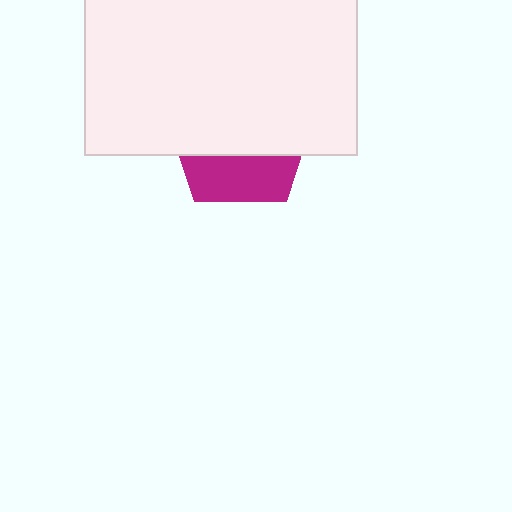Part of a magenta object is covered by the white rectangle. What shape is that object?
It is a pentagon.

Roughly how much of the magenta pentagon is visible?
A small part of it is visible (roughly 34%).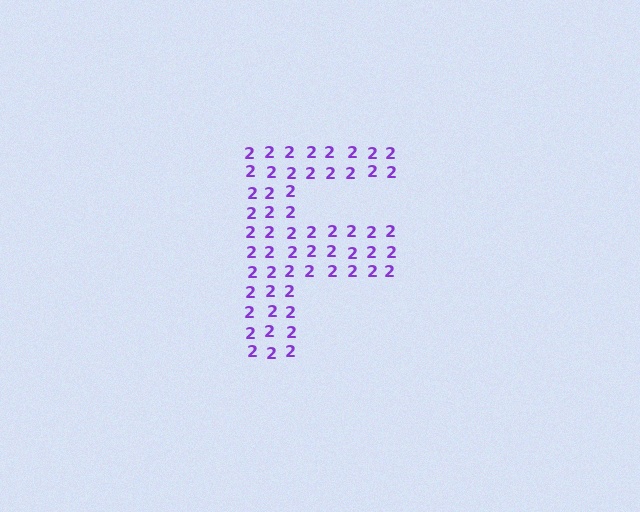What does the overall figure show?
The overall figure shows the letter F.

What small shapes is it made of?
It is made of small digit 2's.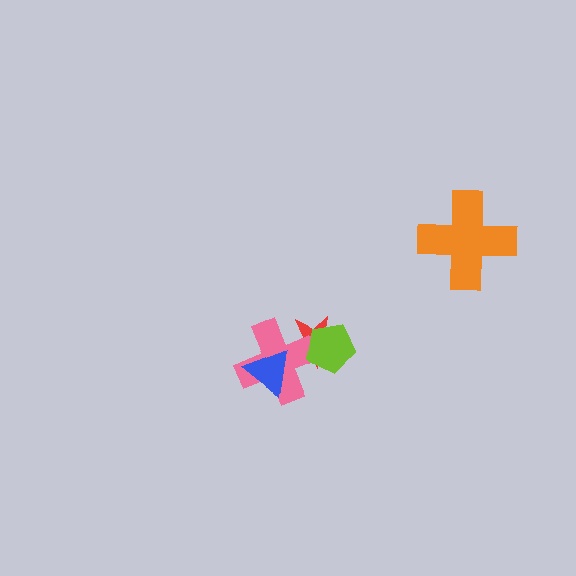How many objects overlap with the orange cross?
0 objects overlap with the orange cross.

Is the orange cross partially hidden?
No, no other shape covers it.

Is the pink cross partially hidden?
Yes, it is partially covered by another shape.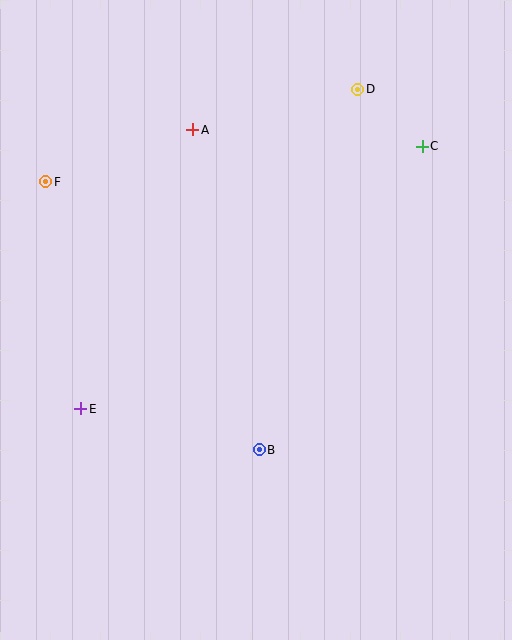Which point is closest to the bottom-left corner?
Point E is closest to the bottom-left corner.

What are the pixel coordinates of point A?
Point A is at (193, 130).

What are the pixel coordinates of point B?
Point B is at (259, 450).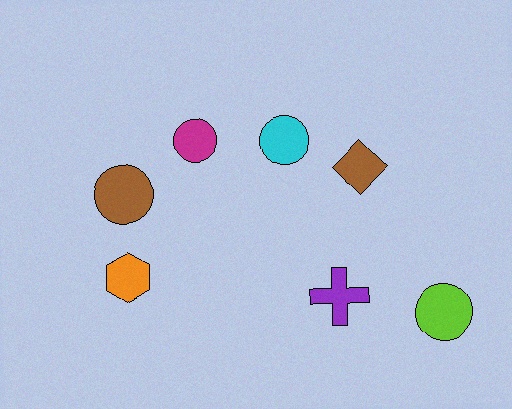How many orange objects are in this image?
There is 1 orange object.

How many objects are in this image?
There are 7 objects.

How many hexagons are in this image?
There is 1 hexagon.